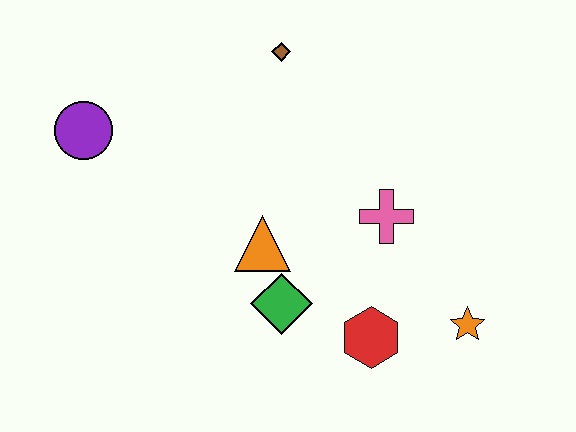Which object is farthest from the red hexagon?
The purple circle is farthest from the red hexagon.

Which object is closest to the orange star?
The red hexagon is closest to the orange star.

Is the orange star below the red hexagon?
No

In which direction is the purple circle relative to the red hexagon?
The purple circle is to the left of the red hexagon.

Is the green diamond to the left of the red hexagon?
Yes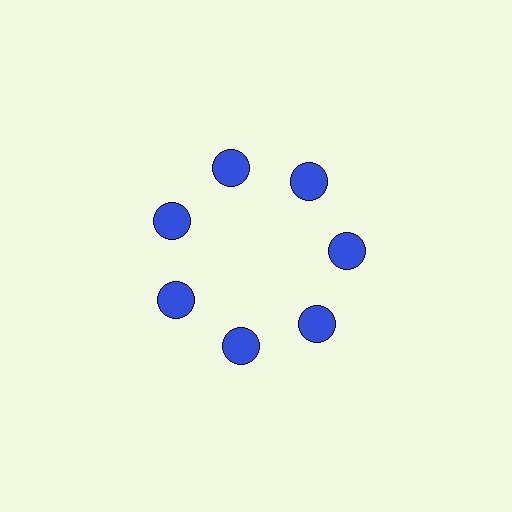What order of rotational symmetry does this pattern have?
This pattern has 7-fold rotational symmetry.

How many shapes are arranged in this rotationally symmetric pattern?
There are 7 shapes, arranged in 7 groups of 1.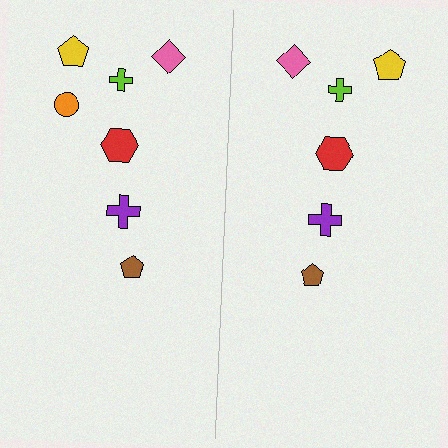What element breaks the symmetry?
A orange circle is missing from the right side.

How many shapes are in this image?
There are 13 shapes in this image.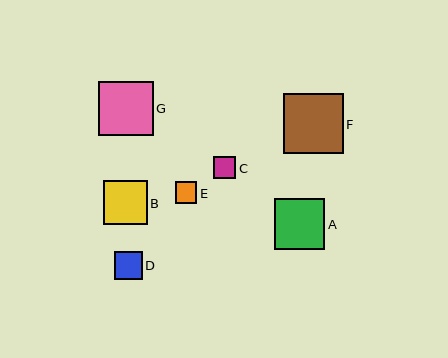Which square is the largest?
Square F is the largest with a size of approximately 60 pixels.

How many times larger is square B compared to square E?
Square B is approximately 2.0 times the size of square E.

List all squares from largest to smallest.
From largest to smallest: F, G, A, B, D, C, E.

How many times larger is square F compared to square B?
Square F is approximately 1.4 times the size of square B.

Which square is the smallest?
Square E is the smallest with a size of approximately 22 pixels.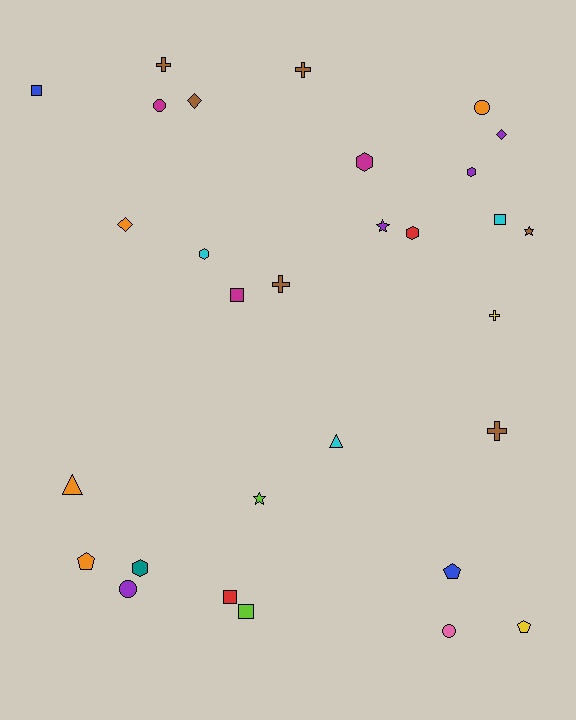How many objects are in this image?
There are 30 objects.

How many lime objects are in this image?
There are 2 lime objects.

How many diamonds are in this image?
There are 3 diamonds.